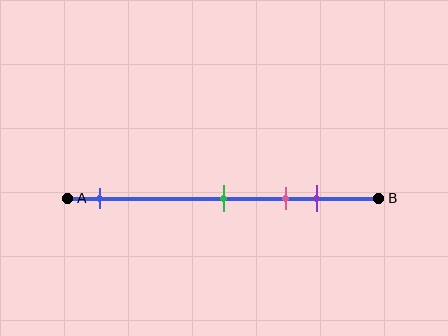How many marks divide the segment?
There are 4 marks dividing the segment.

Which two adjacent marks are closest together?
The pink and purple marks are the closest adjacent pair.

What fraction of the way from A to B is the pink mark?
The pink mark is approximately 70% (0.7) of the way from A to B.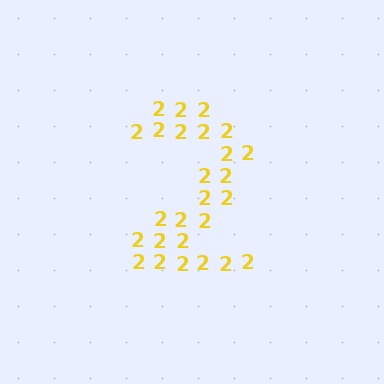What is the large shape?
The large shape is the digit 2.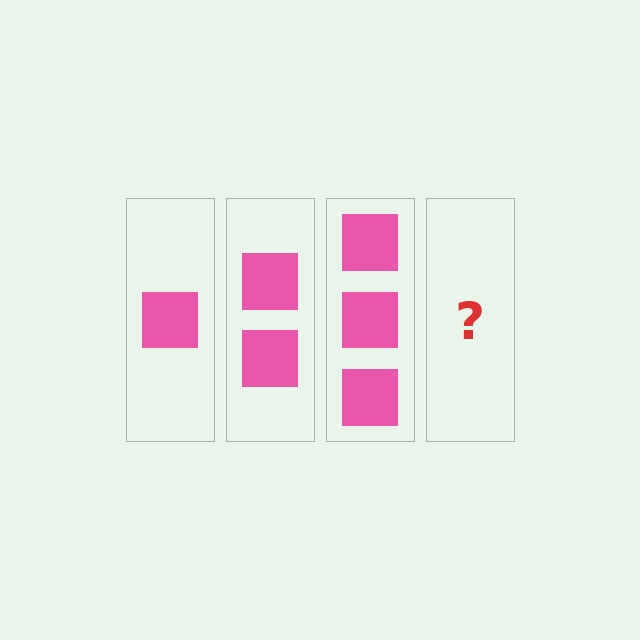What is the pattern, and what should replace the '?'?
The pattern is that each step adds one more square. The '?' should be 4 squares.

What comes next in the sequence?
The next element should be 4 squares.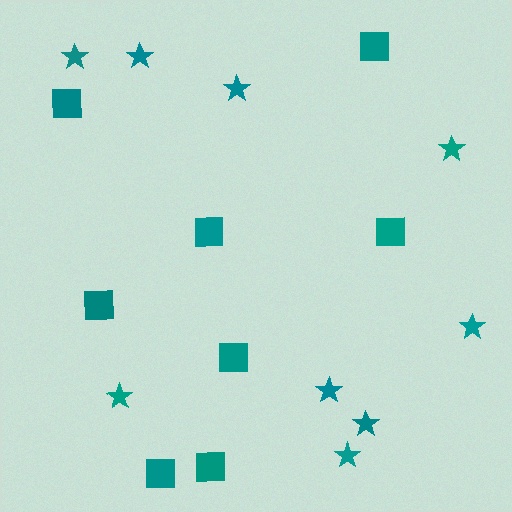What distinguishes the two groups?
There are 2 groups: one group of stars (9) and one group of squares (8).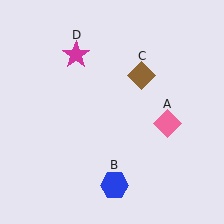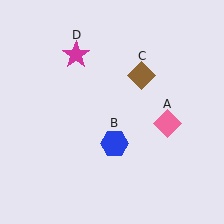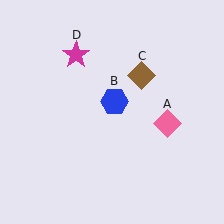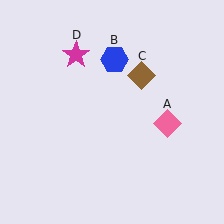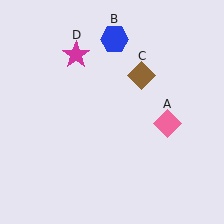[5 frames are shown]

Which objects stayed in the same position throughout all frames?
Pink diamond (object A) and brown diamond (object C) and magenta star (object D) remained stationary.